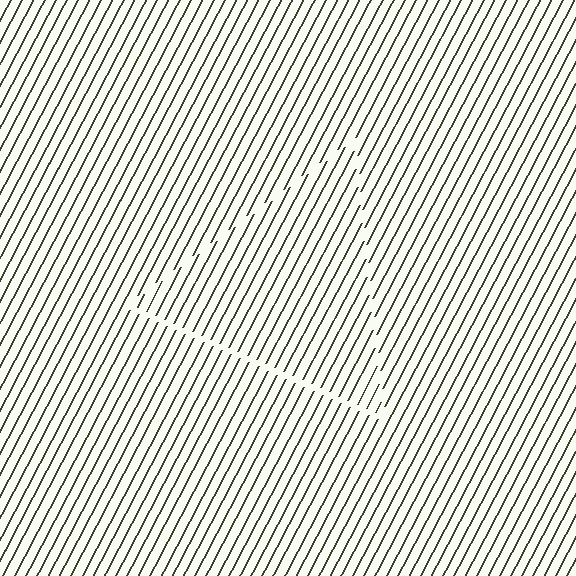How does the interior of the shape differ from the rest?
The interior of the shape contains the same grating, shifted by half a period — the contour is defined by the phase discontinuity where line-ends from the inner and outer gratings abut.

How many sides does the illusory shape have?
3 sides — the line-ends trace a triangle.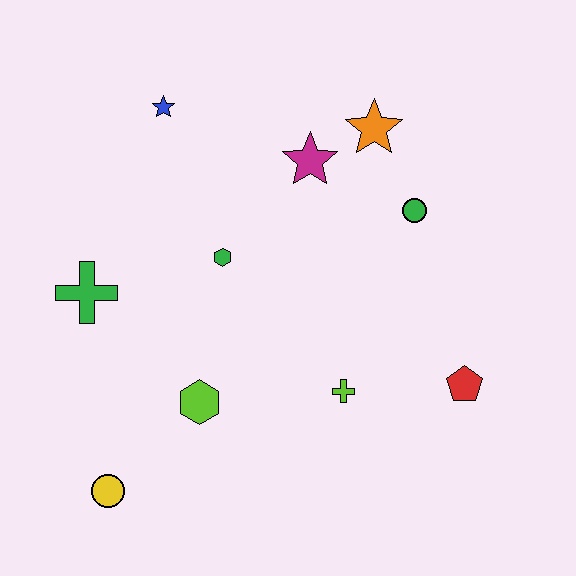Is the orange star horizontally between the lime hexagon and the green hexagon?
No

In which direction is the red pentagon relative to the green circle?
The red pentagon is below the green circle.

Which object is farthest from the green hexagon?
The red pentagon is farthest from the green hexagon.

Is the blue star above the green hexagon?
Yes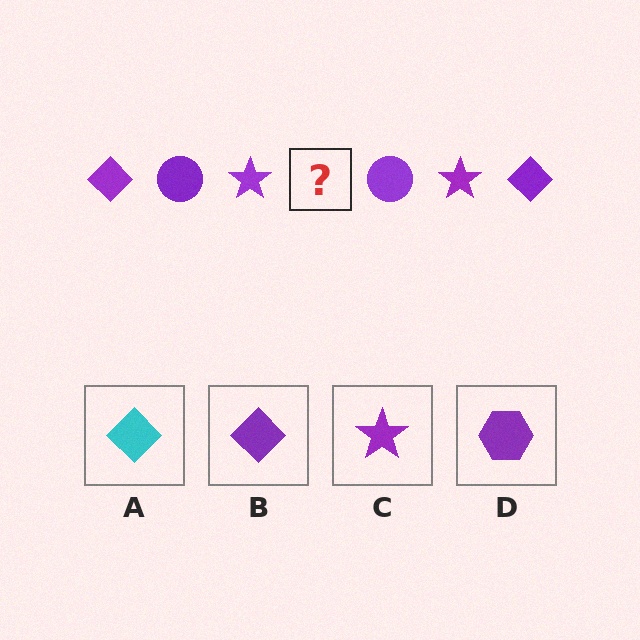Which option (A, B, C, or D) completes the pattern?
B.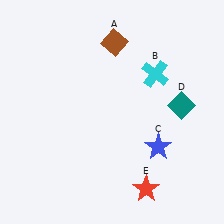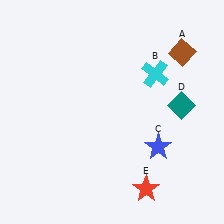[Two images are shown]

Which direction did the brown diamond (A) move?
The brown diamond (A) moved right.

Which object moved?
The brown diamond (A) moved right.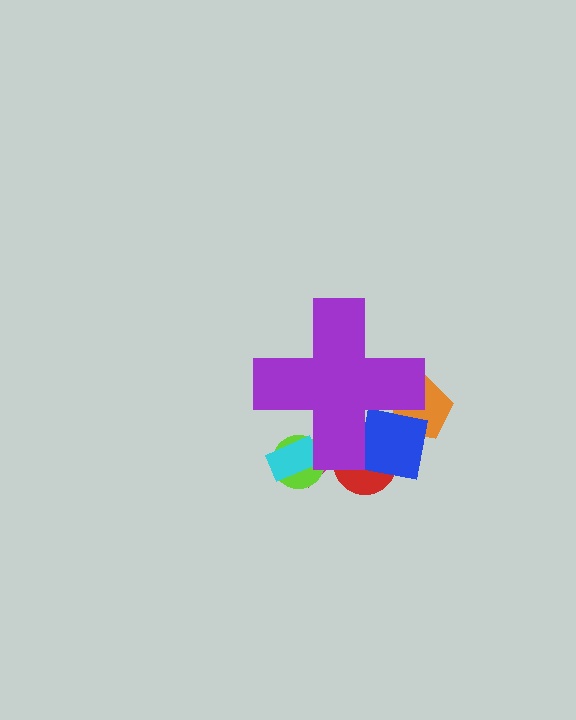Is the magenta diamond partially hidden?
Yes, the magenta diamond is partially hidden behind the purple cross.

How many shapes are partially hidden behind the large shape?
6 shapes are partially hidden.